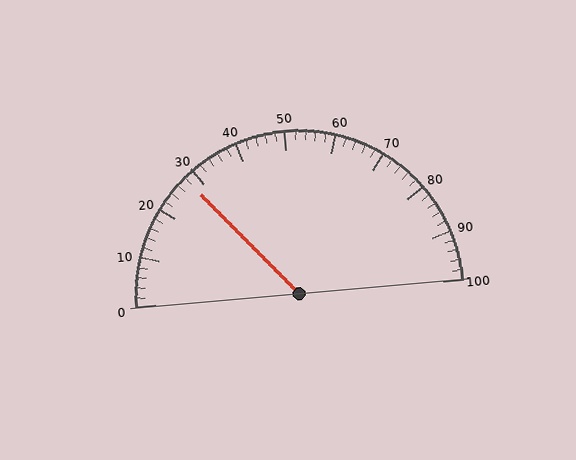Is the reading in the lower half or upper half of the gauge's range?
The reading is in the lower half of the range (0 to 100).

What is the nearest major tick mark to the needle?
The nearest major tick mark is 30.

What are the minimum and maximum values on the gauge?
The gauge ranges from 0 to 100.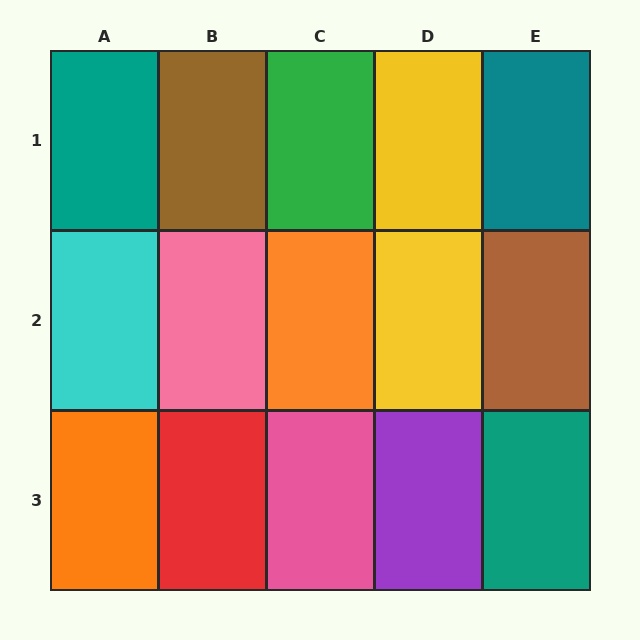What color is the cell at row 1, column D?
Yellow.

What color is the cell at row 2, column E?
Brown.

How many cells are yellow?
2 cells are yellow.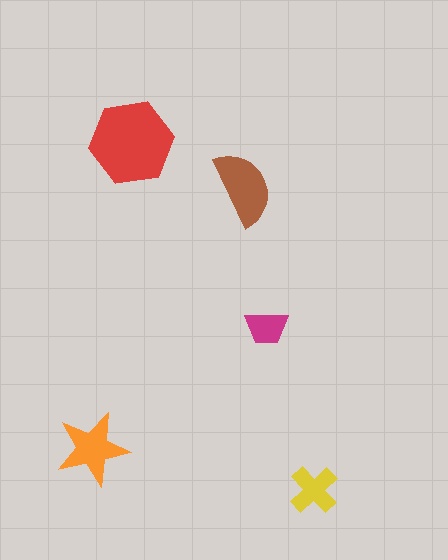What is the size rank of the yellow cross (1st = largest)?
4th.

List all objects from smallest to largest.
The magenta trapezoid, the yellow cross, the orange star, the brown semicircle, the red hexagon.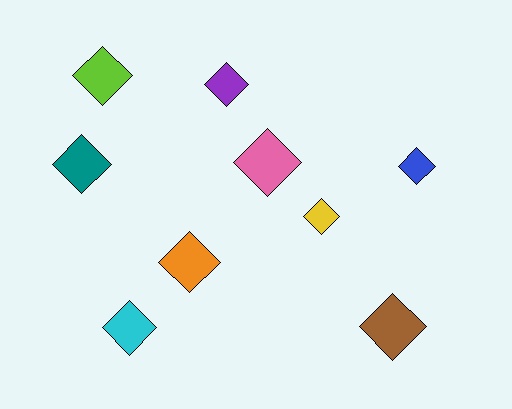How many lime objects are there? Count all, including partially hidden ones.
There is 1 lime object.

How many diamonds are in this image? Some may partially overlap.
There are 9 diamonds.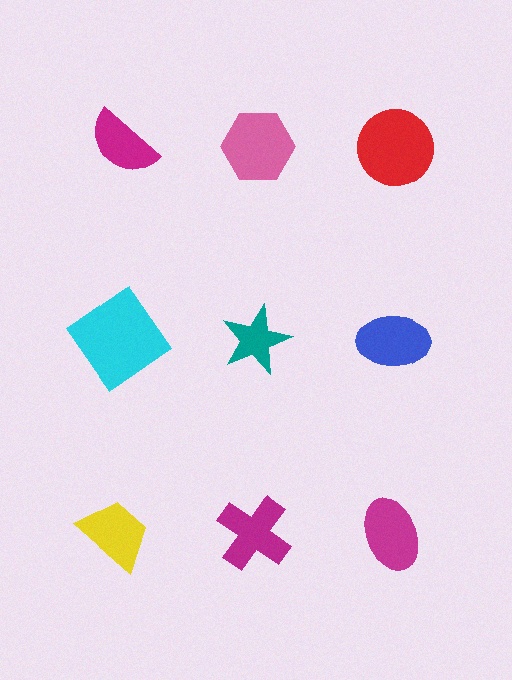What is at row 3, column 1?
A yellow trapezoid.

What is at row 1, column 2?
A pink hexagon.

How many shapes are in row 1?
3 shapes.